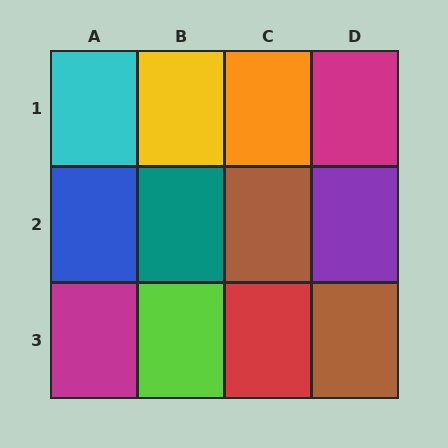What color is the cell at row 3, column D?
Brown.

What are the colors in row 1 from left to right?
Cyan, yellow, orange, magenta.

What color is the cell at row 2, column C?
Brown.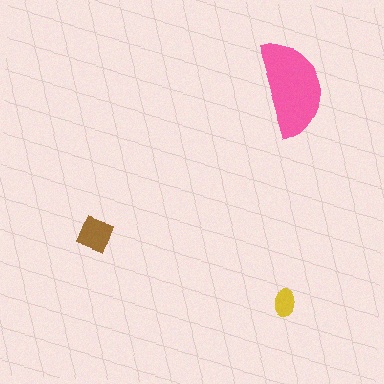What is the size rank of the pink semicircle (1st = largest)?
1st.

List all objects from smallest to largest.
The yellow ellipse, the brown diamond, the pink semicircle.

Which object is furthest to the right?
The pink semicircle is rightmost.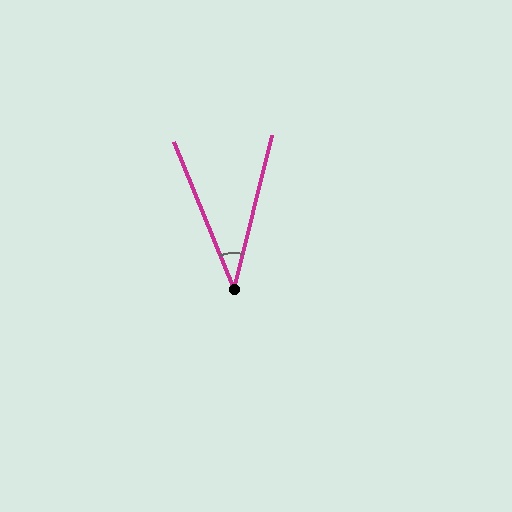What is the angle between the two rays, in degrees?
Approximately 36 degrees.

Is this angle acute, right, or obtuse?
It is acute.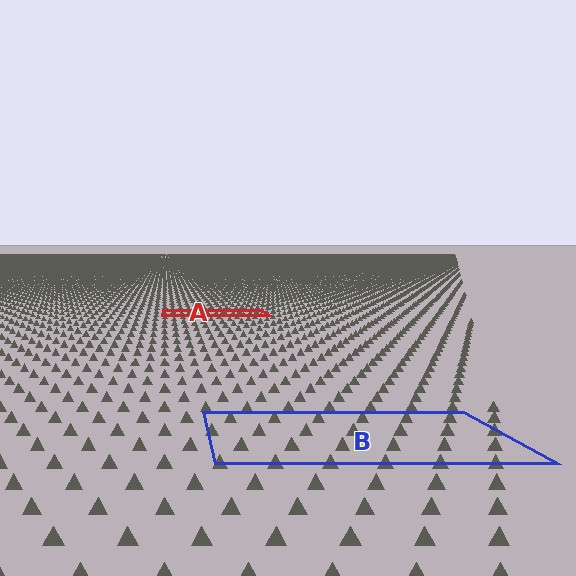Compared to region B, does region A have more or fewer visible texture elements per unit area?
Region A has more texture elements per unit area — they are packed more densely because it is farther away.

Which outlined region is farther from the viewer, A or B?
Region A is farther from the viewer — the texture elements inside it appear smaller and more densely packed.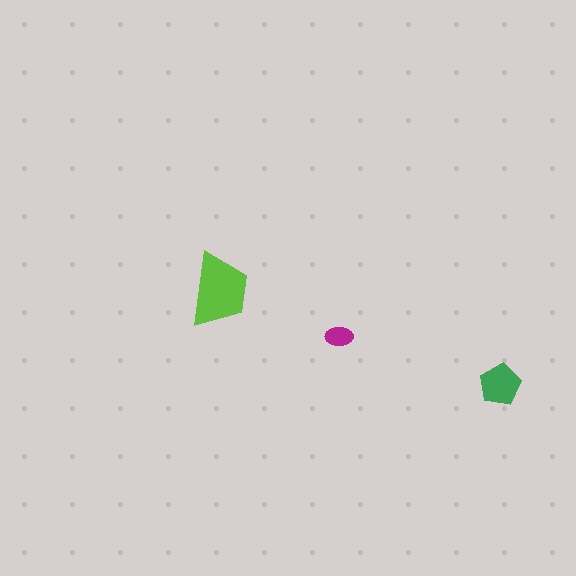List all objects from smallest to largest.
The magenta ellipse, the green pentagon, the lime trapezoid.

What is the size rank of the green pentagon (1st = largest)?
2nd.